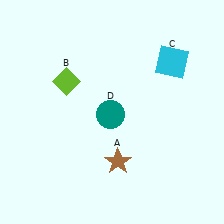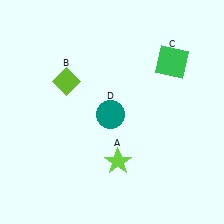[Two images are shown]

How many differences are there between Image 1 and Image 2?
There are 2 differences between the two images.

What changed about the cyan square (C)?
In Image 1, C is cyan. In Image 2, it changed to green.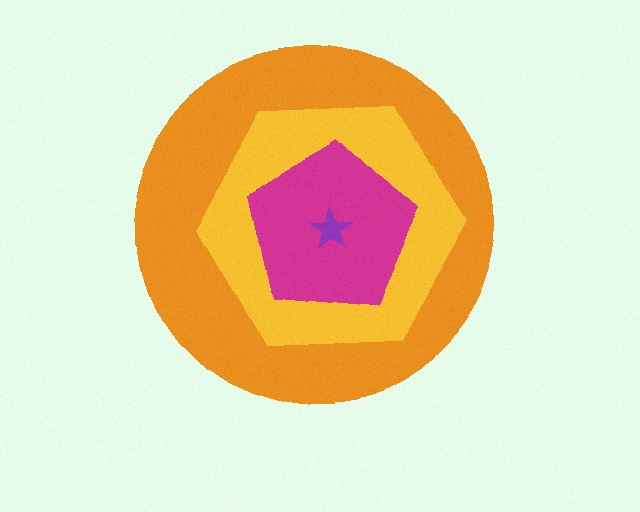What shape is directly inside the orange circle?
The yellow hexagon.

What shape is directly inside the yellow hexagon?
The magenta pentagon.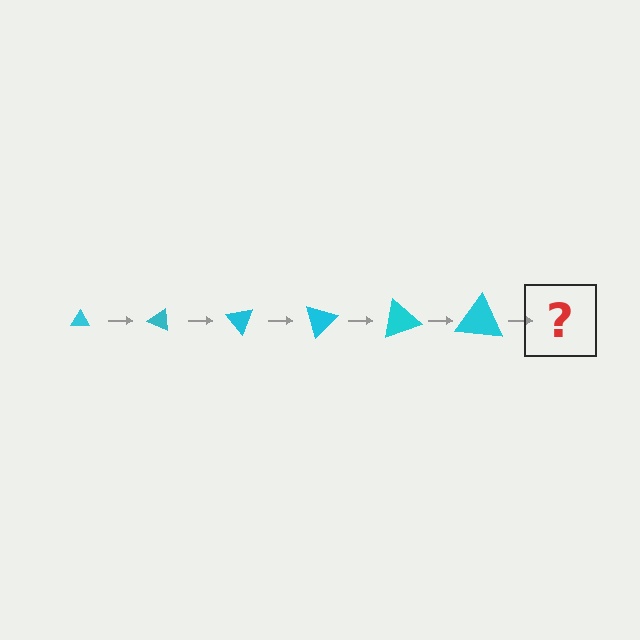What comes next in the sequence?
The next element should be a triangle, larger than the previous one and rotated 150 degrees from the start.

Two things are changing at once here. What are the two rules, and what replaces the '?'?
The two rules are that the triangle grows larger each step and it rotates 25 degrees each step. The '?' should be a triangle, larger than the previous one and rotated 150 degrees from the start.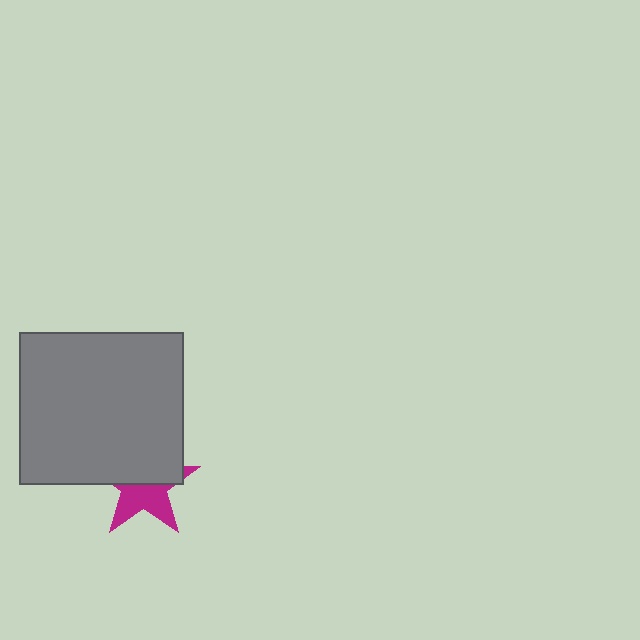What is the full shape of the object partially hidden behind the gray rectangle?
The partially hidden object is a magenta star.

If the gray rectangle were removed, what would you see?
You would see the complete magenta star.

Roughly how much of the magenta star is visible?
About half of it is visible (roughly 47%).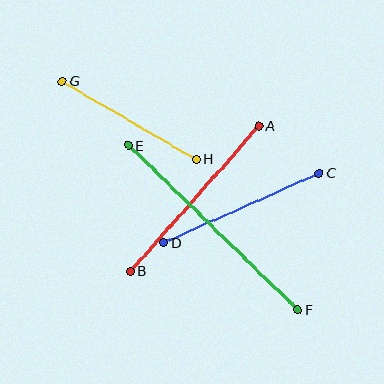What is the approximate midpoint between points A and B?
The midpoint is at approximately (195, 198) pixels.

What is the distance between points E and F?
The distance is approximately 236 pixels.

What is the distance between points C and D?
The distance is approximately 171 pixels.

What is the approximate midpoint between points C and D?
The midpoint is at approximately (241, 208) pixels.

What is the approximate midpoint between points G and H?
The midpoint is at approximately (129, 120) pixels.